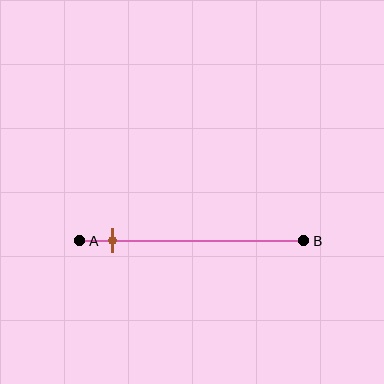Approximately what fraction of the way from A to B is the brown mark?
The brown mark is approximately 15% of the way from A to B.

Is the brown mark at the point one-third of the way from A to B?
No, the mark is at about 15% from A, not at the 33% one-third point.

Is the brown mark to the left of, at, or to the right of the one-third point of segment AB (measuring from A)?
The brown mark is to the left of the one-third point of segment AB.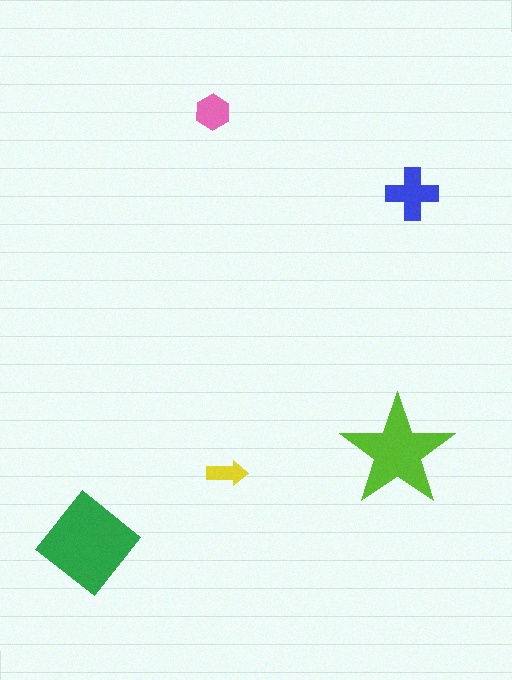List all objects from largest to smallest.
The green diamond, the lime star, the blue cross, the pink hexagon, the yellow arrow.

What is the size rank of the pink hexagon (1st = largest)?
4th.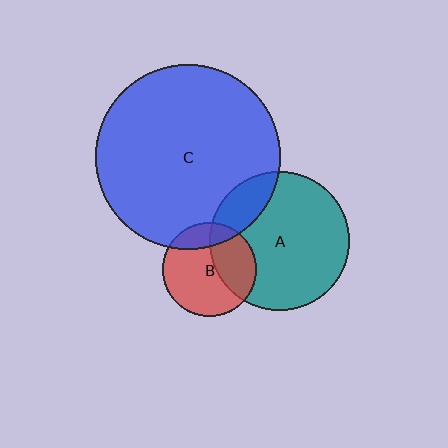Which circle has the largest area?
Circle C (blue).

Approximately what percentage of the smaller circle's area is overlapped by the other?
Approximately 35%.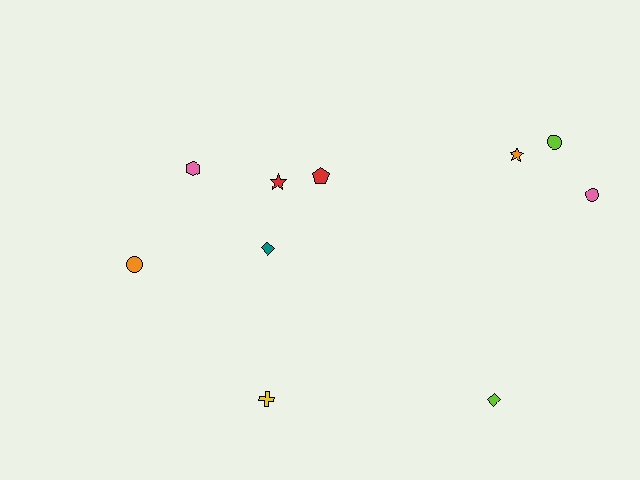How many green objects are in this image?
There are no green objects.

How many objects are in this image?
There are 10 objects.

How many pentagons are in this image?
There is 1 pentagon.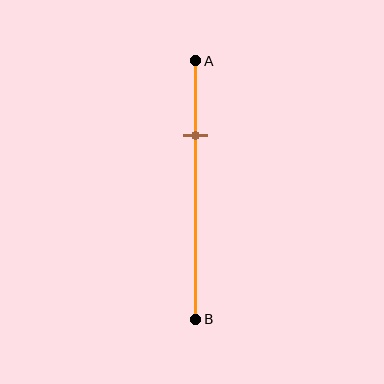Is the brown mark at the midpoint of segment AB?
No, the mark is at about 30% from A, not at the 50% midpoint.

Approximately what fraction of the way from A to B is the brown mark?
The brown mark is approximately 30% of the way from A to B.